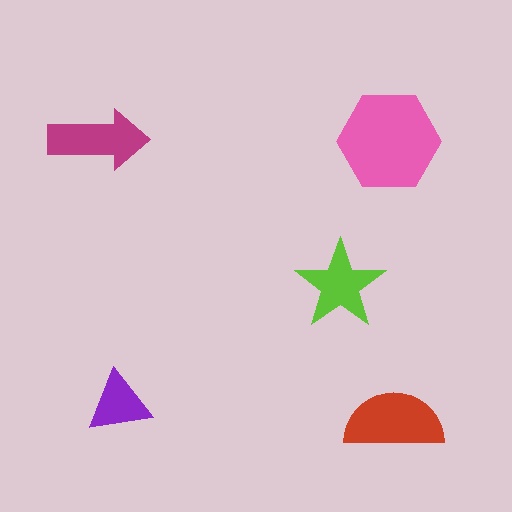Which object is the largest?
The pink hexagon.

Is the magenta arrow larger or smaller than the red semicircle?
Smaller.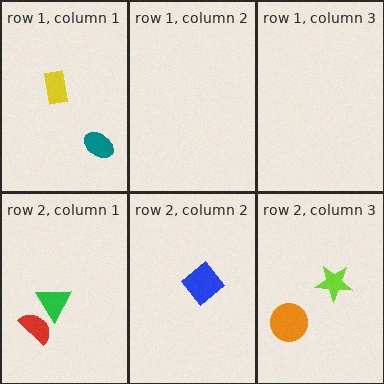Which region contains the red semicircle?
The row 2, column 1 region.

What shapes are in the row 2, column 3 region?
The lime star, the orange circle.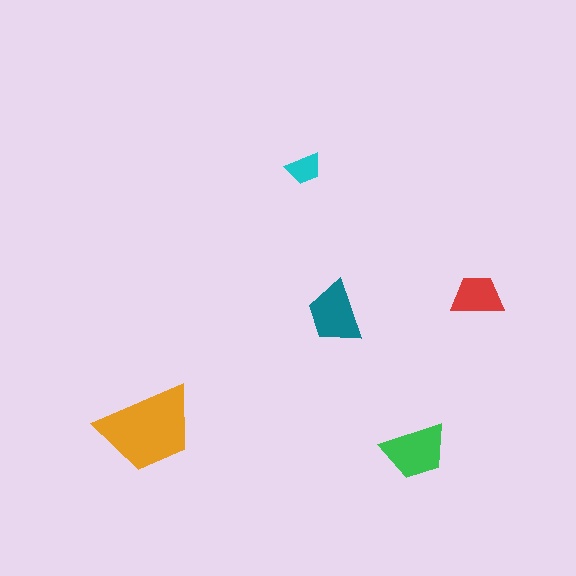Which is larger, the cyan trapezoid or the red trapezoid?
The red one.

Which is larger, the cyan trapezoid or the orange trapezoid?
The orange one.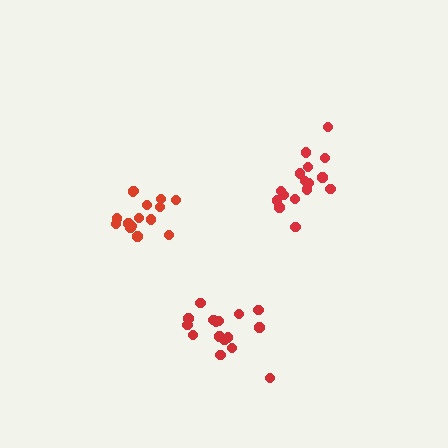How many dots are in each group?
Group 1: 15 dots, Group 2: 16 dots, Group 3: 16 dots (47 total).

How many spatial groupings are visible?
There are 3 spatial groupings.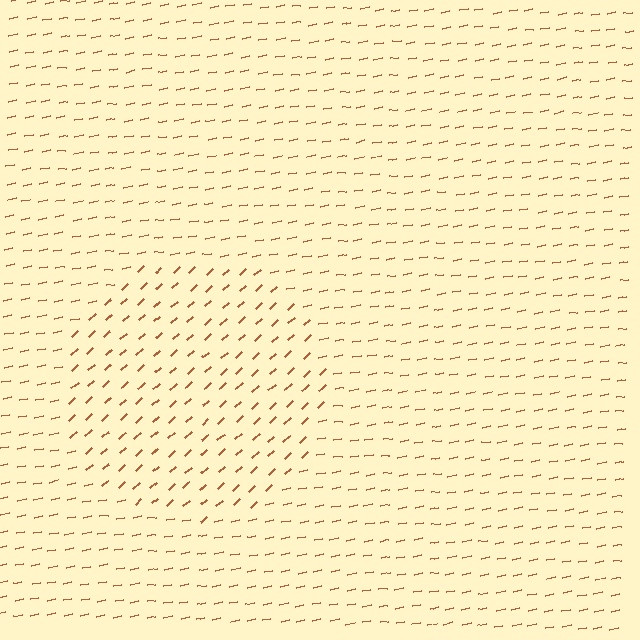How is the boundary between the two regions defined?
The boundary is defined purely by a change in line orientation (approximately 31 degrees difference). All lines are the same color and thickness.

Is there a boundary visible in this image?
Yes, there is a texture boundary formed by a change in line orientation.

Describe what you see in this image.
The image is filled with small brown line segments. A circle region in the image has lines oriented differently from the surrounding lines, creating a visible texture boundary.